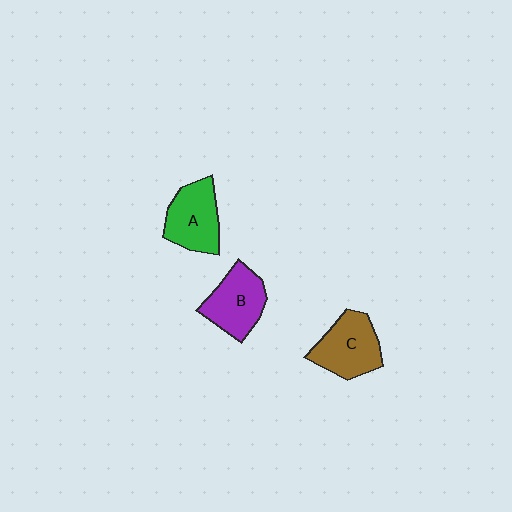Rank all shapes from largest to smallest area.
From largest to smallest: C (brown), A (green), B (purple).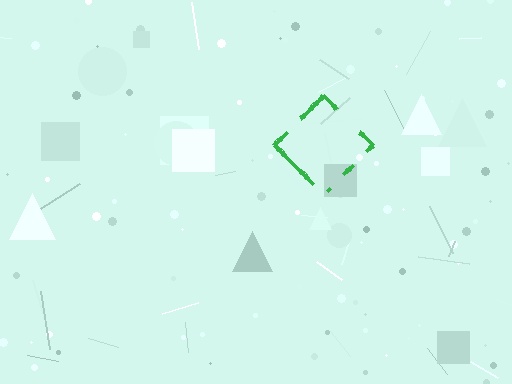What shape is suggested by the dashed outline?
The dashed outline suggests a diamond.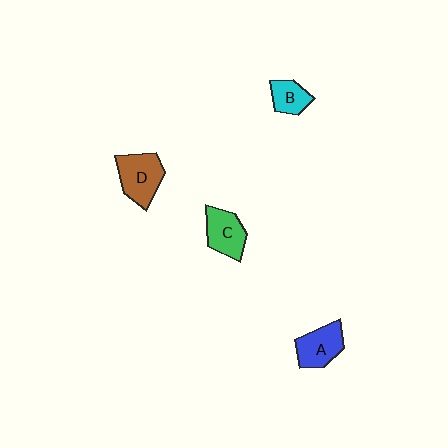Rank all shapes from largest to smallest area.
From largest to smallest: D (brown), C (green), A (blue), B (cyan).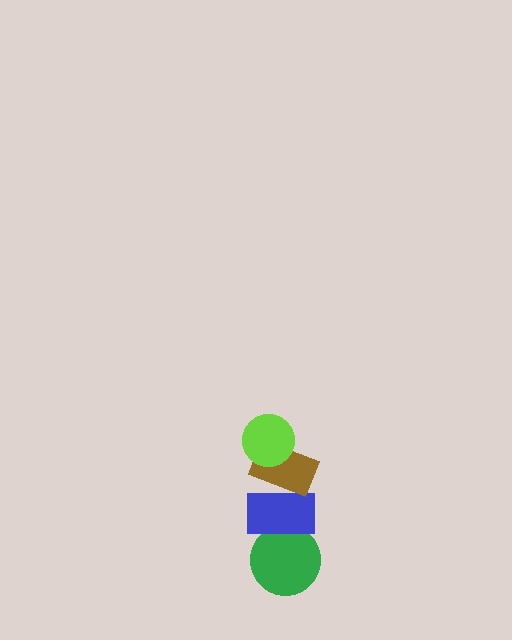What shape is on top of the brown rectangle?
The lime circle is on top of the brown rectangle.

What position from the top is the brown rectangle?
The brown rectangle is 2nd from the top.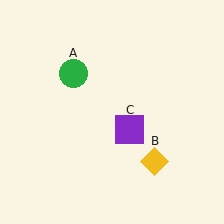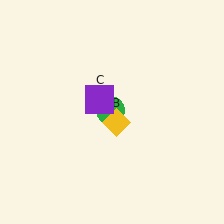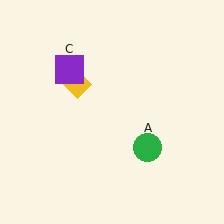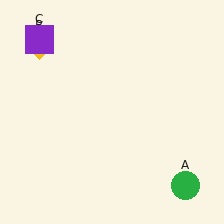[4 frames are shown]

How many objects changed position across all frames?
3 objects changed position: green circle (object A), yellow diamond (object B), purple square (object C).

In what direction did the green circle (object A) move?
The green circle (object A) moved down and to the right.